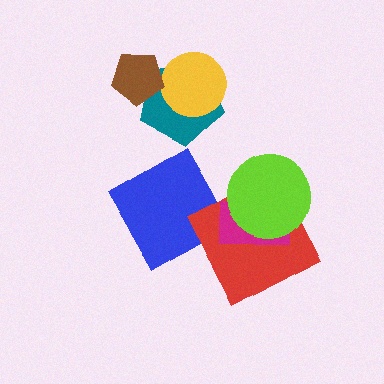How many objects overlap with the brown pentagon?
1 object overlaps with the brown pentagon.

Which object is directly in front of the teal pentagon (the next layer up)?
The yellow circle is directly in front of the teal pentagon.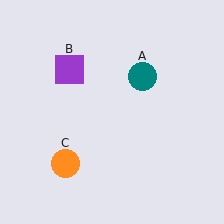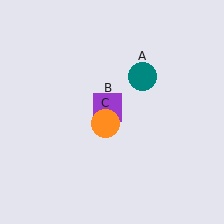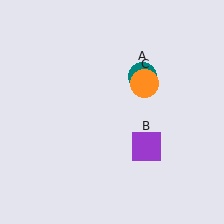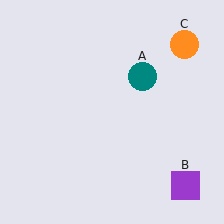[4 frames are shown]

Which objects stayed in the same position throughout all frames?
Teal circle (object A) remained stationary.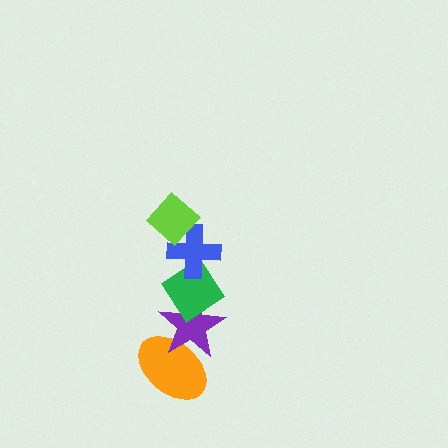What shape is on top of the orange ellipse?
The purple star is on top of the orange ellipse.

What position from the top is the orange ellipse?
The orange ellipse is 5th from the top.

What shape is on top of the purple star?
The green diamond is on top of the purple star.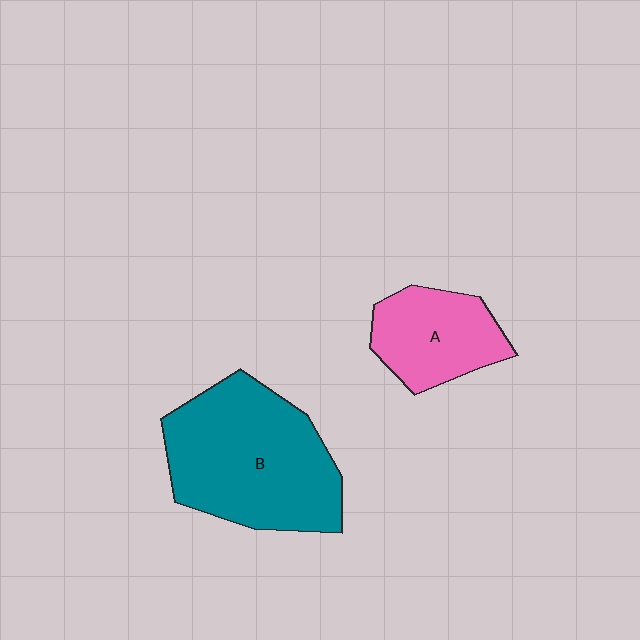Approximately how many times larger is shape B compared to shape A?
Approximately 2.0 times.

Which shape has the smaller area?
Shape A (pink).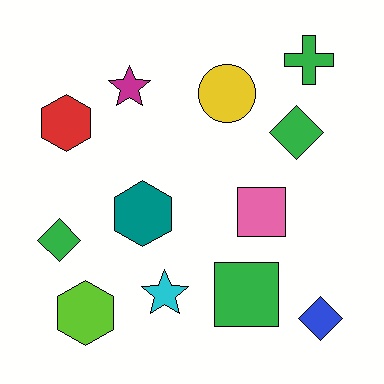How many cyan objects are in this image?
There is 1 cyan object.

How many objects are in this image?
There are 12 objects.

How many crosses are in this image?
There is 1 cross.